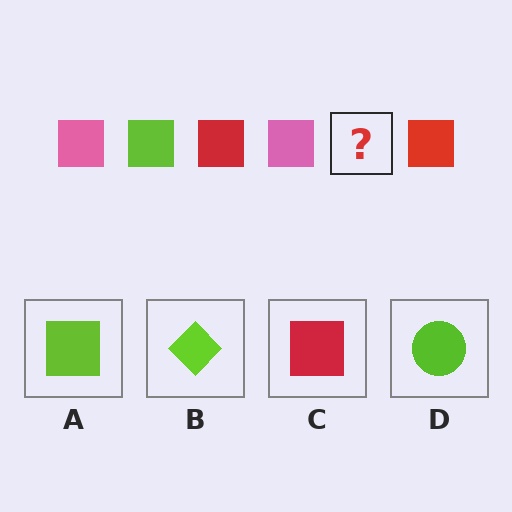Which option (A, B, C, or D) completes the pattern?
A.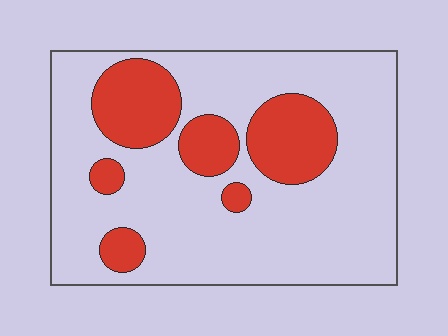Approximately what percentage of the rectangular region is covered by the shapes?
Approximately 25%.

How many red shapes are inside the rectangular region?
6.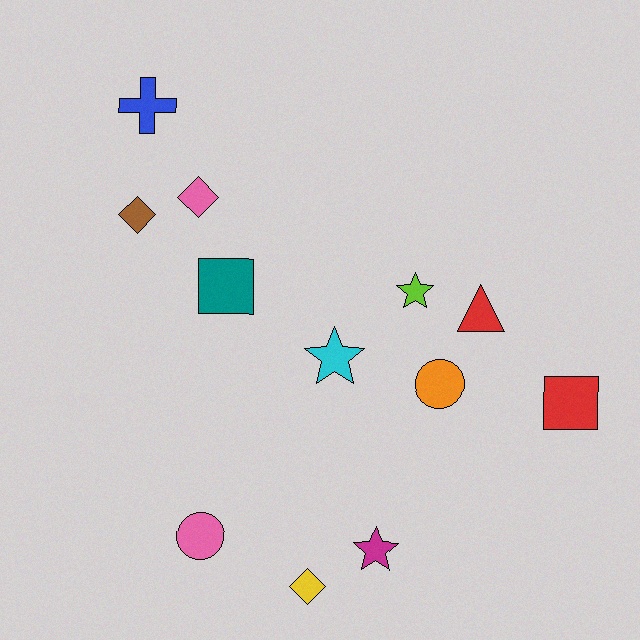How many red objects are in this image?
There are 2 red objects.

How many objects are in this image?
There are 12 objects.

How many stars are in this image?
There are 3 stars.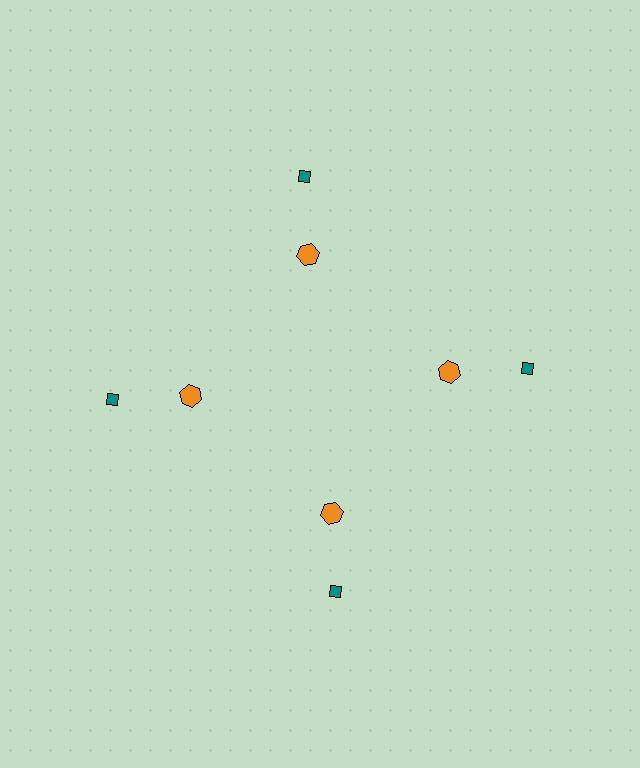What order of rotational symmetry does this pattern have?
This pattern has 4-fold rotational symmetry.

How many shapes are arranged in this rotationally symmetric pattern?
There are 8 shapes, arranged in 4 groups of 2.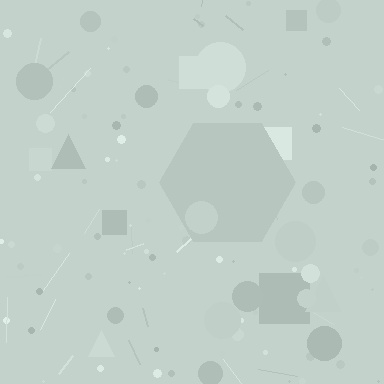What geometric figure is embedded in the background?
A hexagon is embedded in the background.